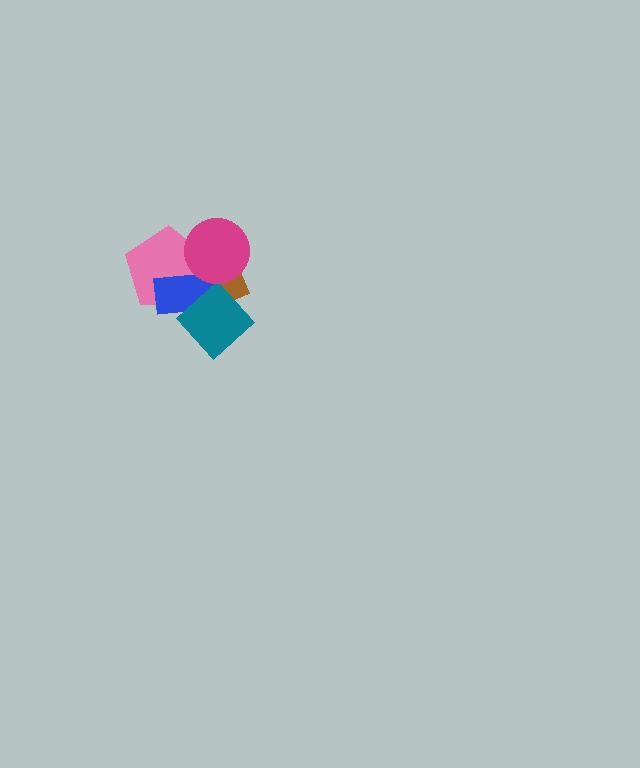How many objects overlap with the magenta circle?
3 objects overlap with the magenta circle.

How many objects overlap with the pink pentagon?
4 objects overlap with the pink pentagon.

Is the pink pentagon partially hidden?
Yes, it is partially covered by another shape.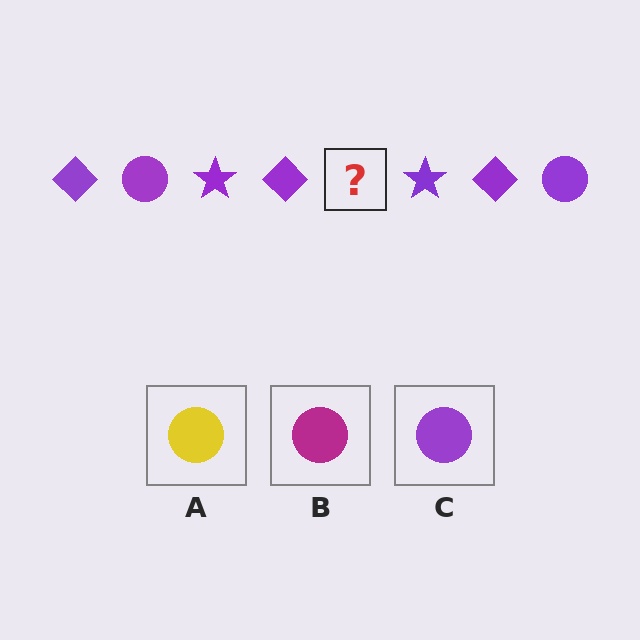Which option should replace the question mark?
Option C.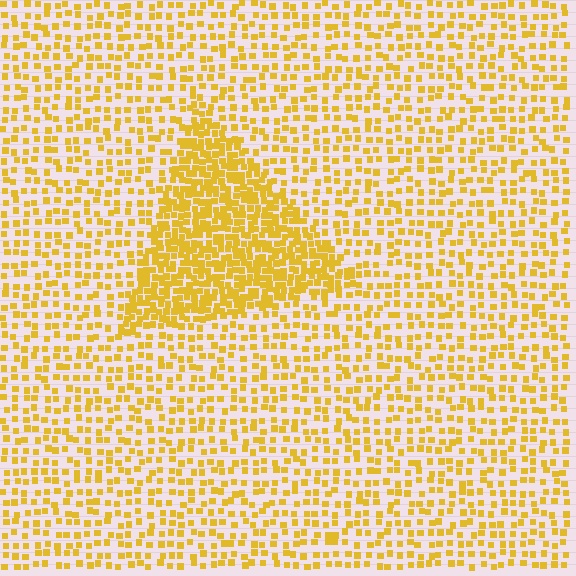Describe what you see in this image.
The image contains small yellow elements arranged at two different densities. A triangle-shaped region is visible where the elements are more densely packed than the surrounding area.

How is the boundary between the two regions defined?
The boundary is defined by a change in element density (approximately 2.3x ratio). All elements are the same color, size, and shape.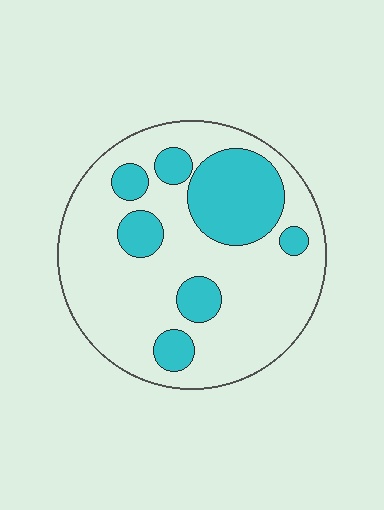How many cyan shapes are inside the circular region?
7.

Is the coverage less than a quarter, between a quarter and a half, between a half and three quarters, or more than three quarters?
Between a quarter and a half.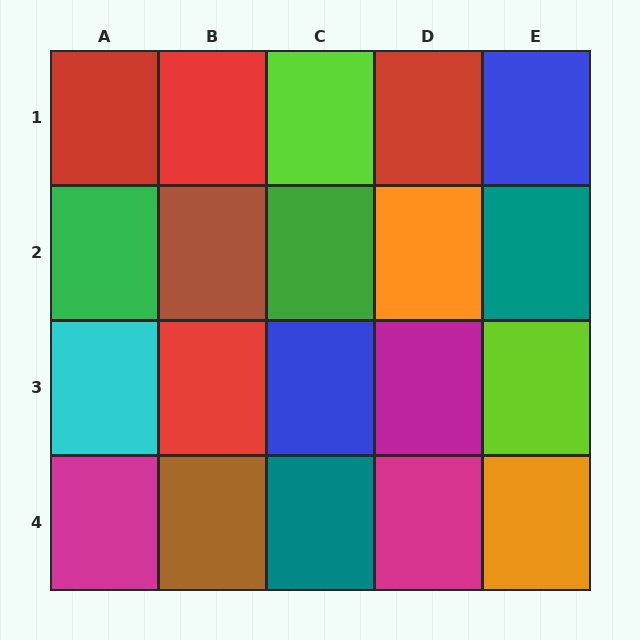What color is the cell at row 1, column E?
Blue.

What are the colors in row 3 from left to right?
Cyan, red, blue, magenta, lime.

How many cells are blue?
2 cells are blue.